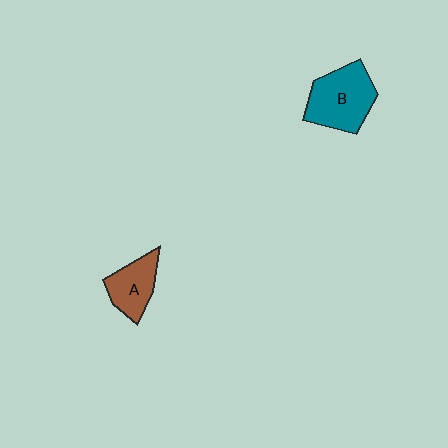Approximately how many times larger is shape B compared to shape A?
Approximately 1.5 times.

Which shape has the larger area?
Shape B (teal).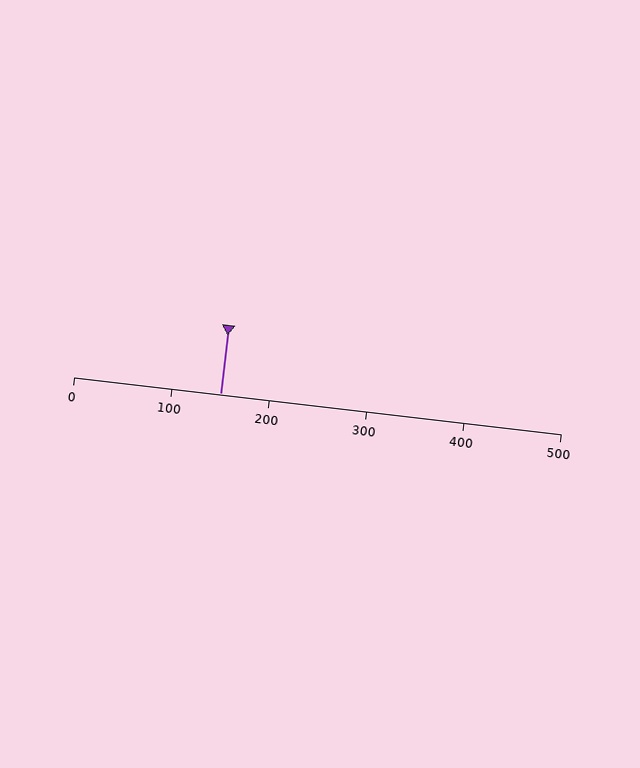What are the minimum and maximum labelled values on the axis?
The axis runs from 0 to 500.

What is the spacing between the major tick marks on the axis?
The major ticks are spaced 100 apart.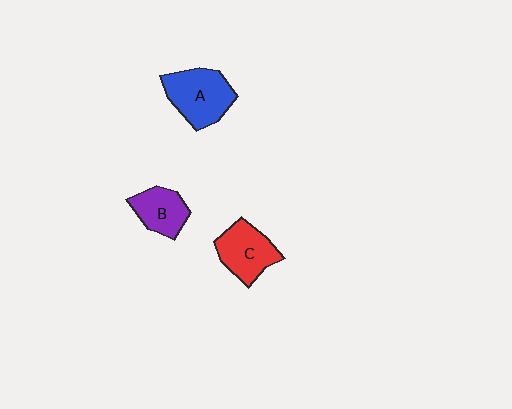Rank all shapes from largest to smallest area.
From largest to smallest: A (blue), C (red), B (purple).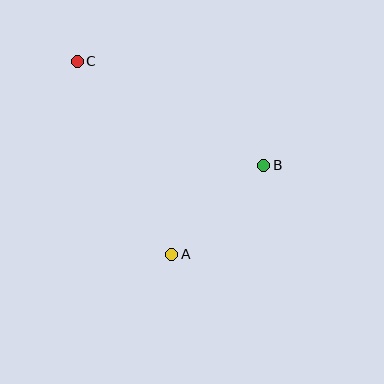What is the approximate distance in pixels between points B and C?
The distance between B and C is approximately 213 pixels.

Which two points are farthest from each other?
Points A and C are farthest from each other.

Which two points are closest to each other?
Points A and B are closest to each other.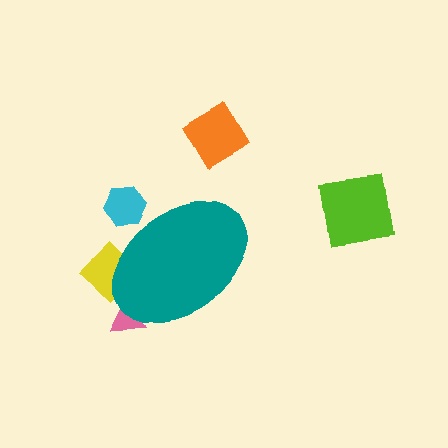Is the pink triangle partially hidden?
Yes, the pink triangle is partially hidden behind the teal ellipse.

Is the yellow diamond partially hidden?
Yes, the yellow diamond is partially hidden behind the teal ellipse.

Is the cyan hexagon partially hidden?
Yes, the cyan hexagon is partially hidden behind the teal ellipse.